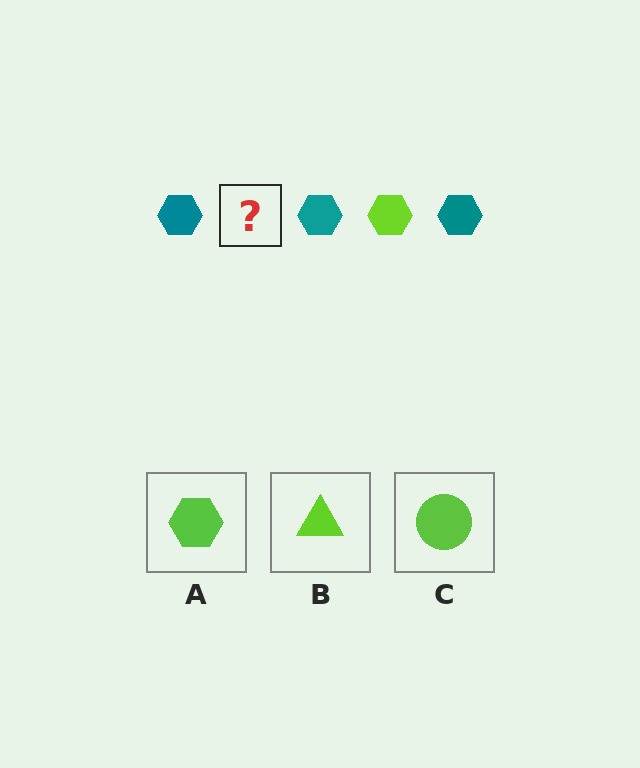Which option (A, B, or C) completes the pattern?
A.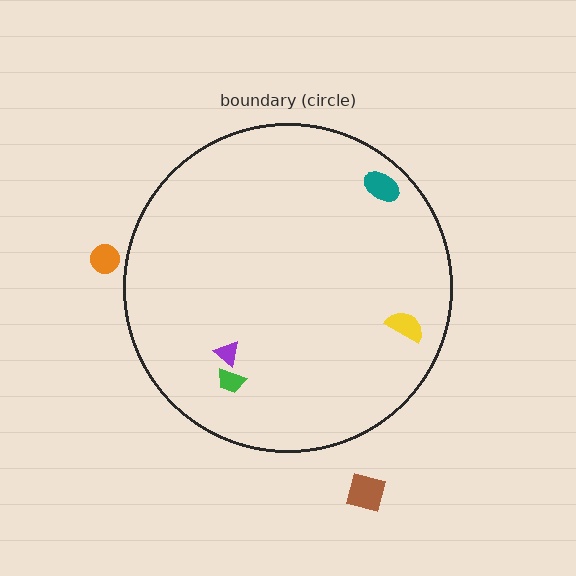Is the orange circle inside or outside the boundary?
Outside.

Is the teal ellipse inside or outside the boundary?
Inside.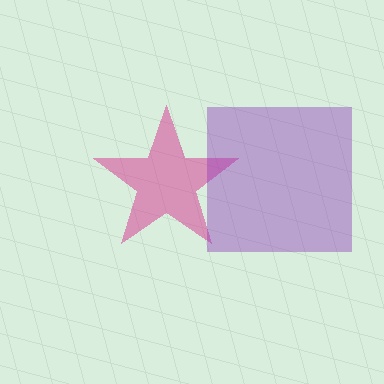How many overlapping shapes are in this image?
There are 2 overlapping shapes in the image.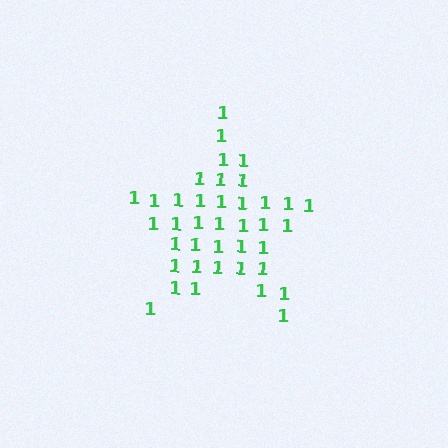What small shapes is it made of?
It is made of small digit 1's.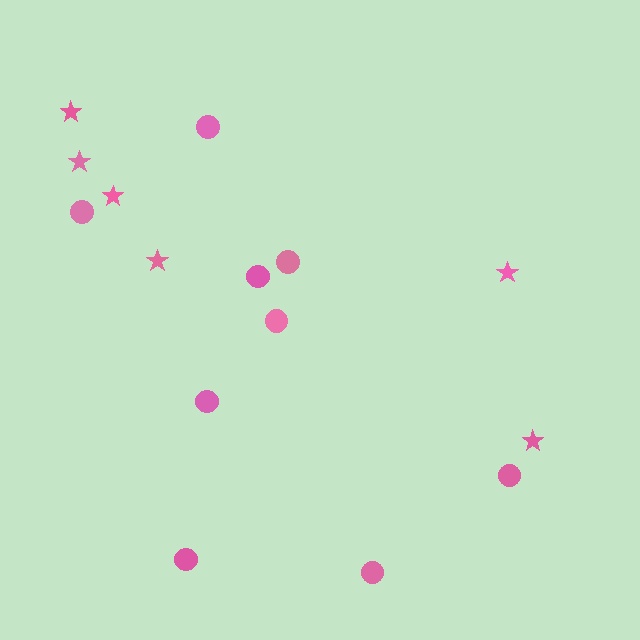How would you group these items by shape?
There are 2 groups: one group of stars (6) and one group of circles (9).